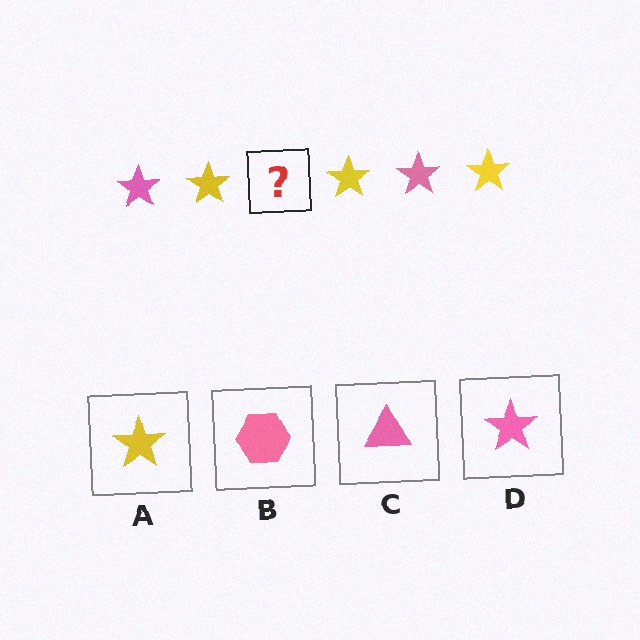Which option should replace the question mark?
Option D.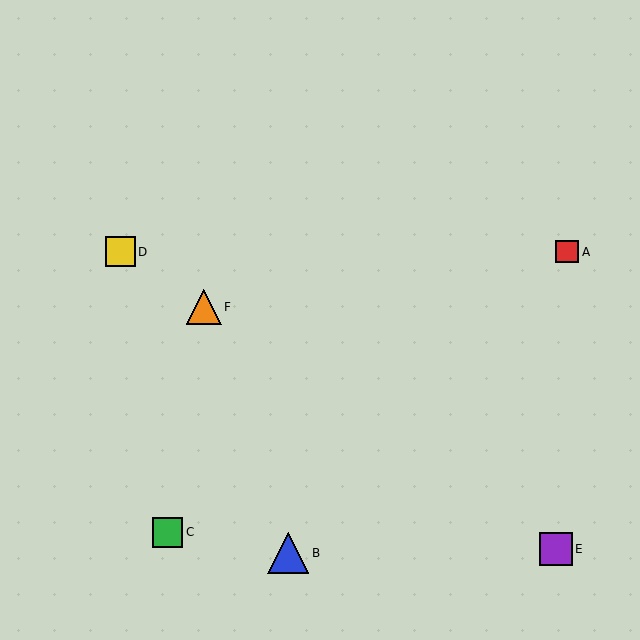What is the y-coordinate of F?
Object F is at y≈307.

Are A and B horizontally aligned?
No, A is at y≈252 and B is at y≈553.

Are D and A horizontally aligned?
Yes, both are at y≈252.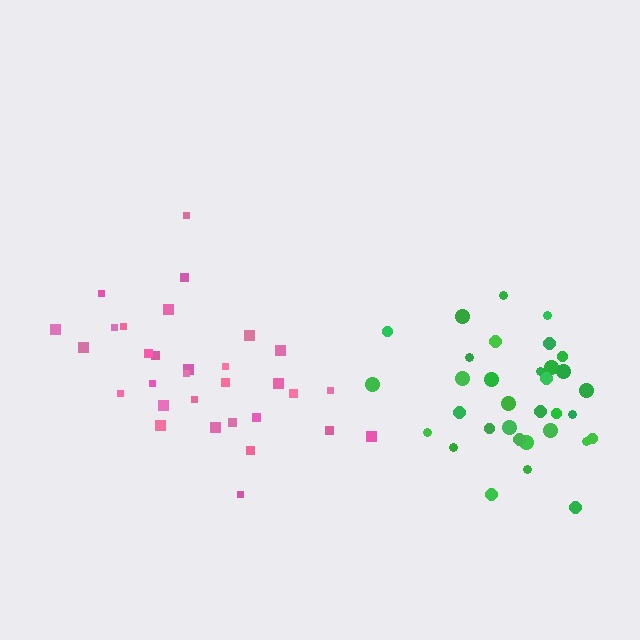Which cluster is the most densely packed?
Green.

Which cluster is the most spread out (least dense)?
Pink.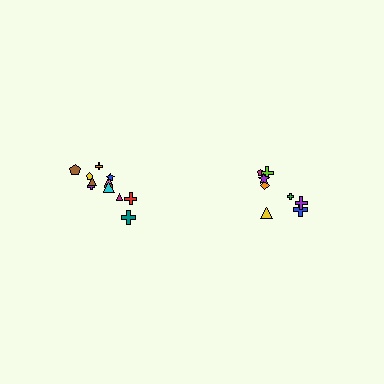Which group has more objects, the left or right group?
The left group.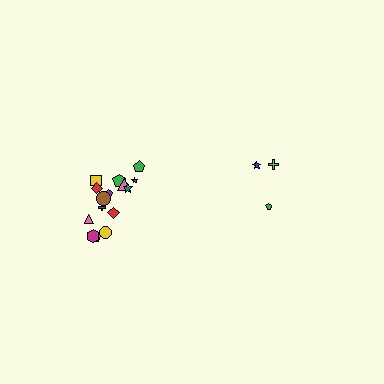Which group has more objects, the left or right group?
The left group.